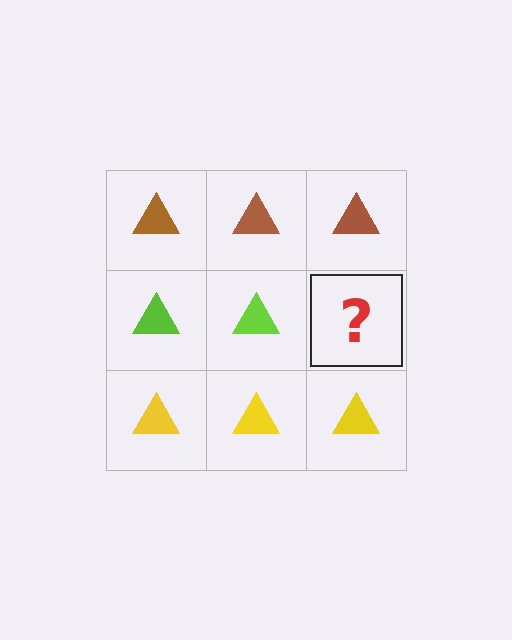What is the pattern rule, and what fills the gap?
The rule is that each row has a consistent color. The gap should be filled with a lime triangle.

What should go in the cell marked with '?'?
The missing cell should contain a lime triangle.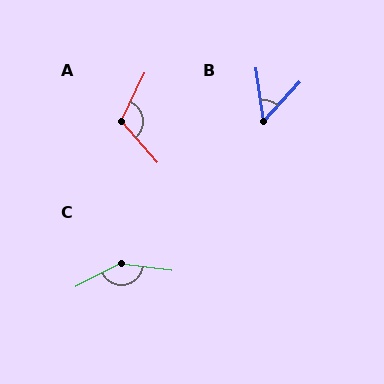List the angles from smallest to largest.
B (51°), A (113°), C (145°).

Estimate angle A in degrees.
Approximately 113 degrees.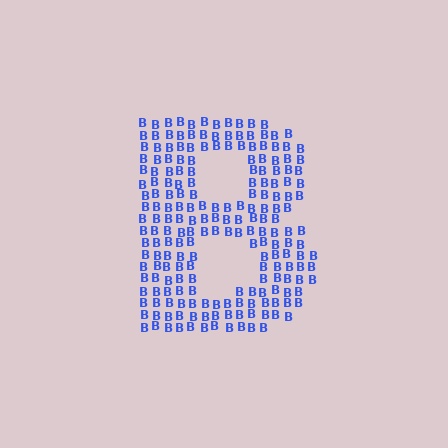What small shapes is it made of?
It is made of small letter B's.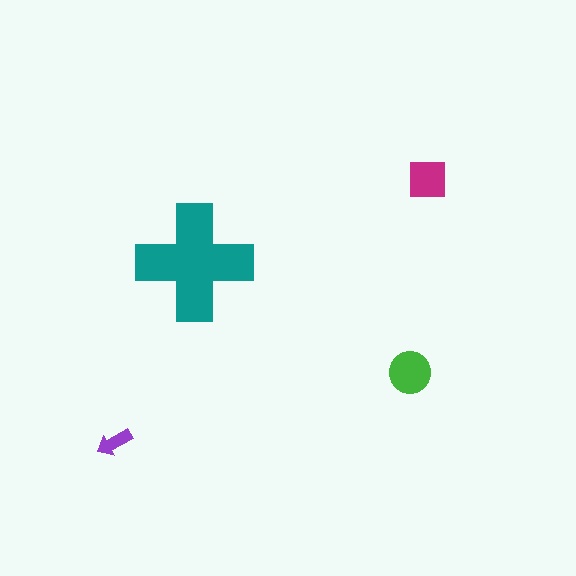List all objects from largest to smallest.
The teal cross, the green circle, the magenta square, the purple arrow.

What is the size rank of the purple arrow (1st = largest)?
4th.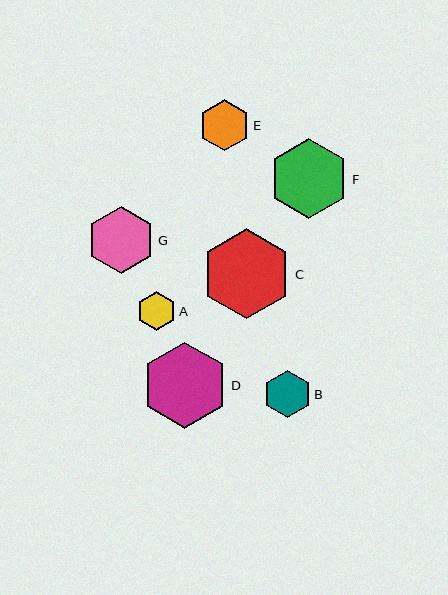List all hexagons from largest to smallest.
From largest to smallest: C, D, F, G, E, B, A.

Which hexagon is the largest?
Hexagon C is the largest with a size of approximately 90 pixels.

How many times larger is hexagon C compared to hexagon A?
Hexagon C is approximately 2.3 times the size of hexagon A.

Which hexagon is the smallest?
Hexagon A is the smallest with a size of approximately 39 pixels.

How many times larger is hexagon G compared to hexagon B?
Hexagon G is approximately 1.4 times the size of hexagon B.